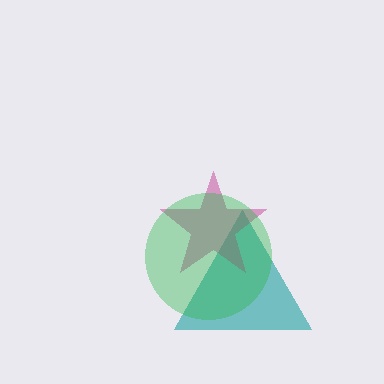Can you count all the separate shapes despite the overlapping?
Yes, there are 3 separate shapes.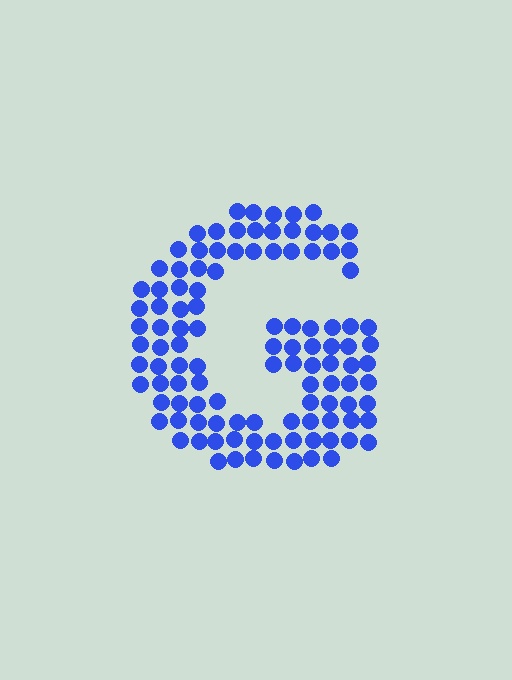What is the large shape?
The large shape is the letter G.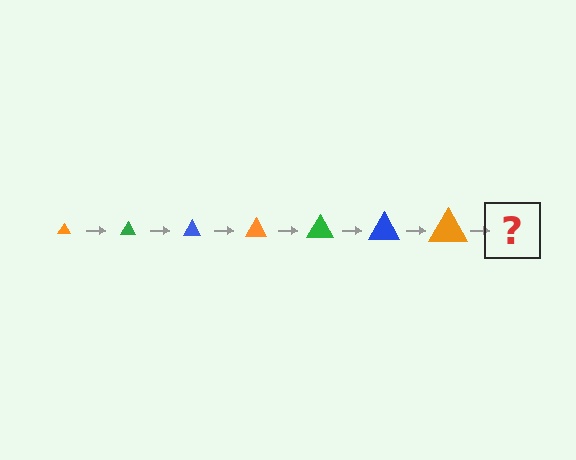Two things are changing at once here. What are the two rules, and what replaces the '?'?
The two rules are that the triangle grows larger each step and the color cycles through orange, green, and blue. The '?' should be a green triangle, larger than the previous one.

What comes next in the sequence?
The next element should be a green triangle, larger than the previous one.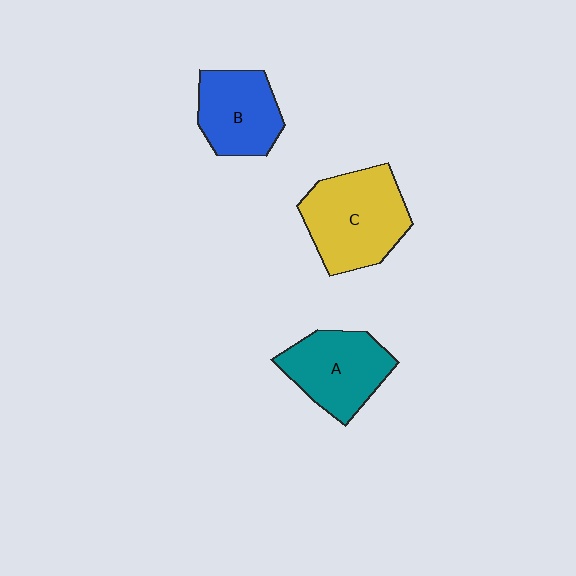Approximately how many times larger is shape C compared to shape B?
Approximately 1.4 times.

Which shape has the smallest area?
Shape B (blue).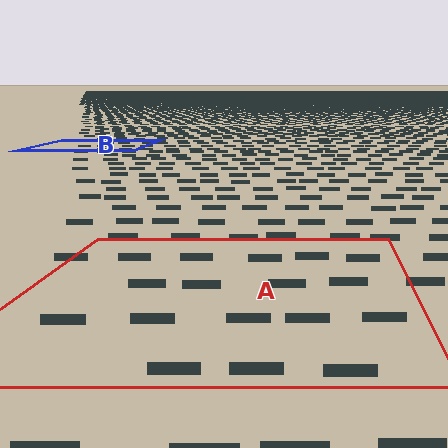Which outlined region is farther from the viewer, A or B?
Region B is farther from the viewer — the texture elements inside it appear smaller and more densely packed.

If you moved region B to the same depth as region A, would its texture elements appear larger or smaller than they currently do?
They would appear larger. At a closer depth, the same texture elements are projected at a bigger on-screen size.